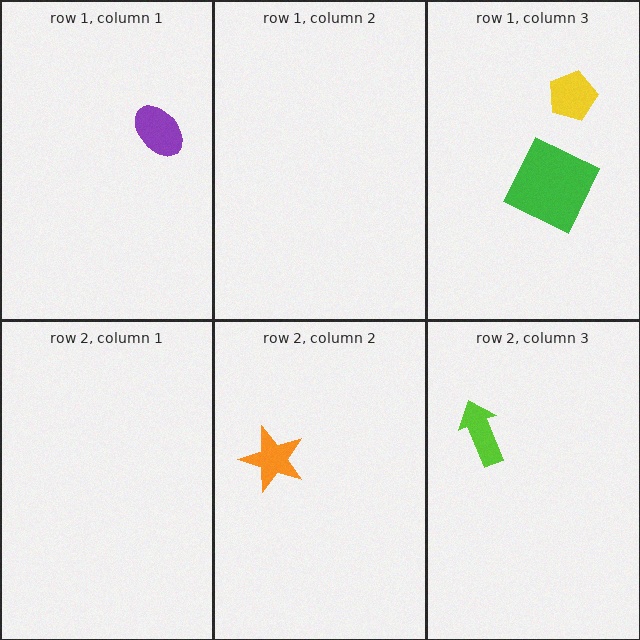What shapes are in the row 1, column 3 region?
The green square, the yellow pentagon.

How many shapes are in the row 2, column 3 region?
1.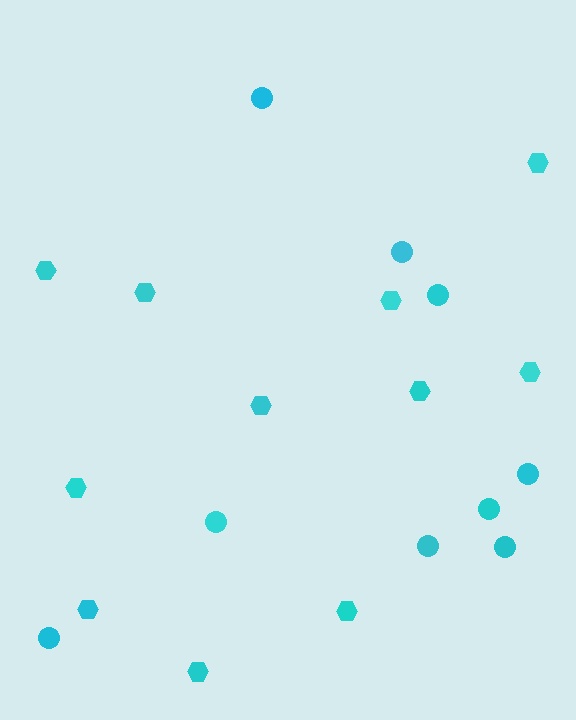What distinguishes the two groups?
There are 2 groups: one group of hexagons (11) and one group of circles (9).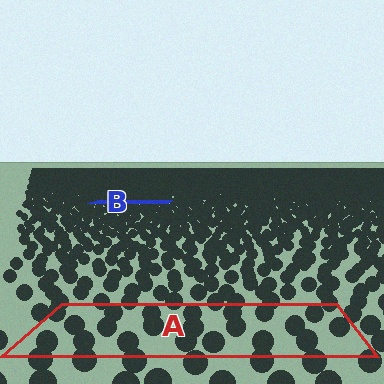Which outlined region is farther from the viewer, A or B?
Region B is farther from the viewer — the texture elements inside it appear smaller and more densely packed.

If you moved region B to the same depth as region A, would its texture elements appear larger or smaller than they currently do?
They would appear larger. At a closer depth, the same texture elements are projected at a bigger on-screen size.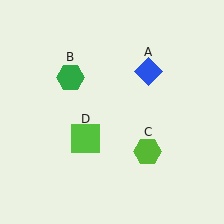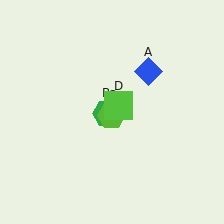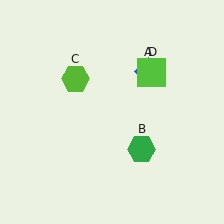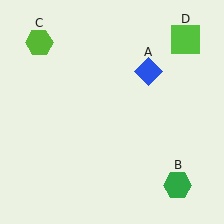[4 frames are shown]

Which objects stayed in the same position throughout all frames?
Blue diamond (object A) remained stationary.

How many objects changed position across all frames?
3 objects changed position: green hexagon (object B), lime hexagon (object C), lime square (object D).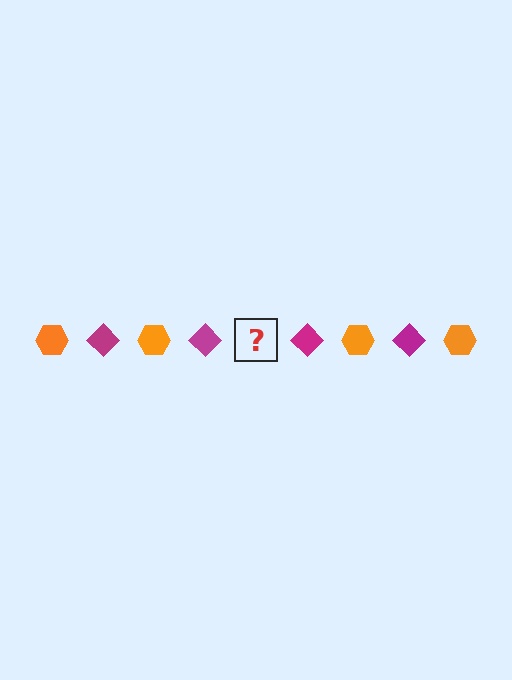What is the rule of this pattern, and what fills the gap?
The rule is that the pattern alternates between orange hexagon and magenta diamond. The gap should be filled with an orange hexagon.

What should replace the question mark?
The question mark should be replaced with an orange hexagon.